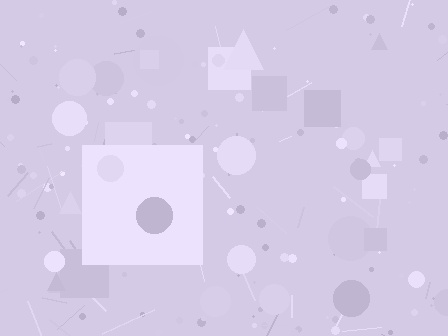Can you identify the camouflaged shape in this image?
The camouflaged shape is a square.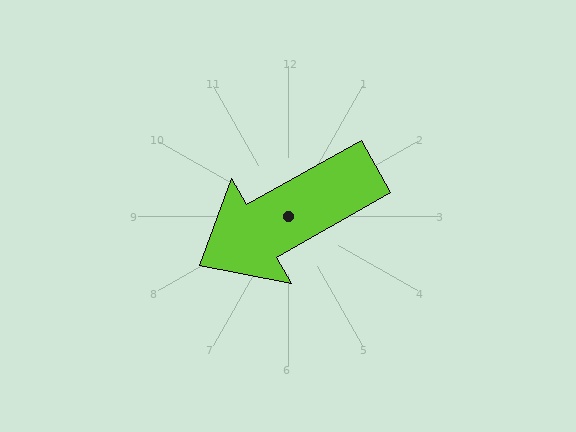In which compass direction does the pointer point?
Southwest.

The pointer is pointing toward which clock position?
Roughly 8 o'clock.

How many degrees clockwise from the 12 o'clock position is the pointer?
Approximately 241 degrees.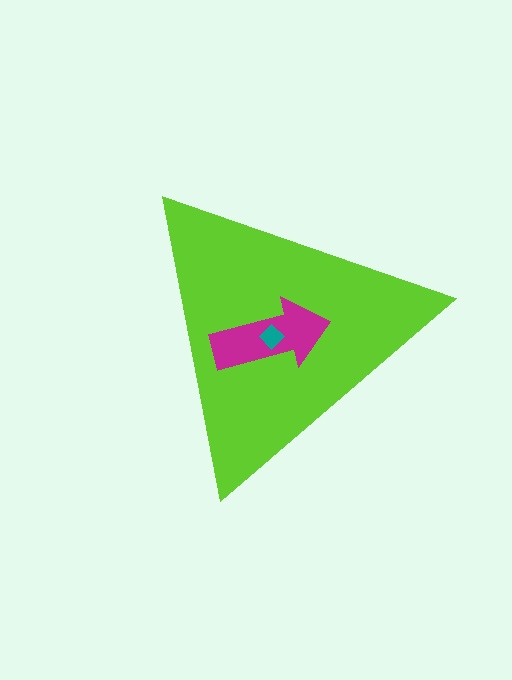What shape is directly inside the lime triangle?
The magenta arrow.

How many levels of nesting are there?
3.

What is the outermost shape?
The lime triangle.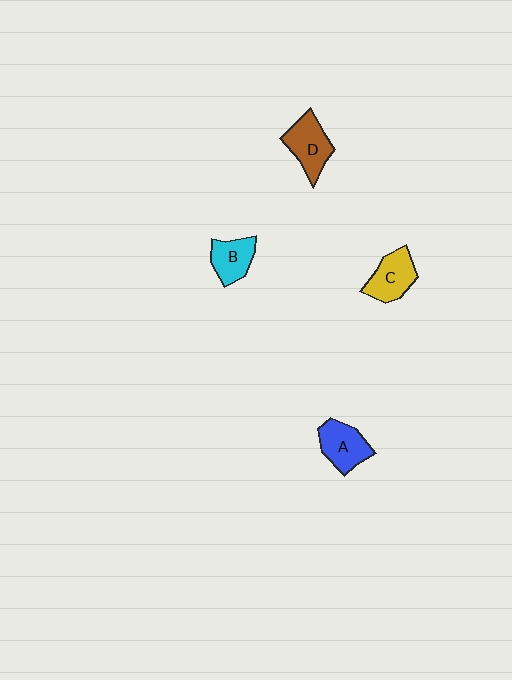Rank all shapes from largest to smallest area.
From largest to smallest: D (brown), A (blue), C (yellow), B (cyan).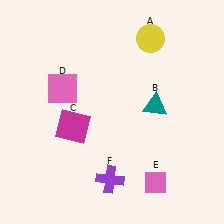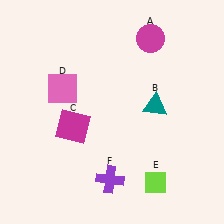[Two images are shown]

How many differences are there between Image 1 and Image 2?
There are 2 differences between the two images.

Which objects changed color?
A changed from yellow to magenta. E changed from pink to lime.